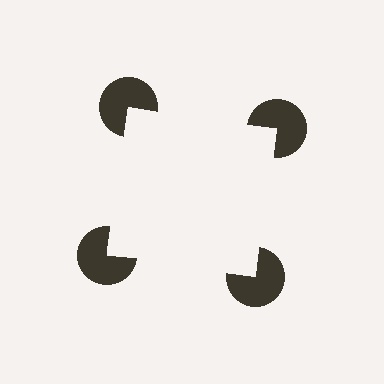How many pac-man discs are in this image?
There are 4 — one at each vertex of the illusory square.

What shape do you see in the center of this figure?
An illusory square — its edges are inferred from the aligned wedge cuts in the pac-man discs, not physically drawn.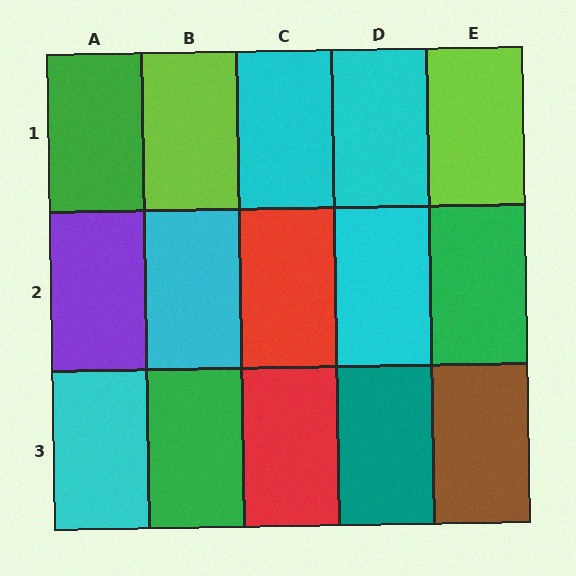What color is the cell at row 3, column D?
Teal.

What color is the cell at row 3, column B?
Green.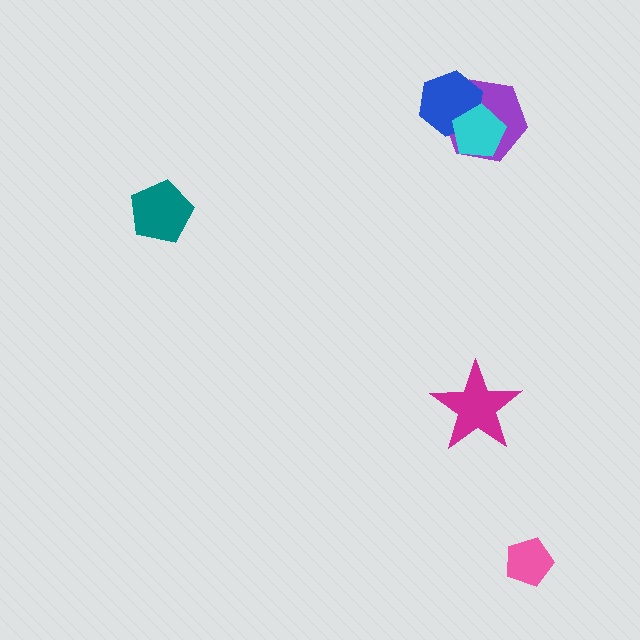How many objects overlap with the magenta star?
0 objects overlap with the magenta star.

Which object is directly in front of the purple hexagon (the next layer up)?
The blue hexagon is directly in front of the purple hexagon.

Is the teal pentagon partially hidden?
No, no other shape covers it.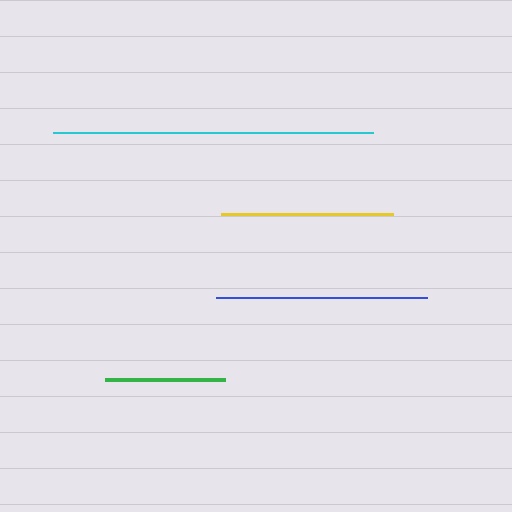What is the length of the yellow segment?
The yellow segment is approximately 172 pixels long.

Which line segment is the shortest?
The green line is the shortest at approximately 119 pixels.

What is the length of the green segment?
The green segment is approximately 119 pixels long.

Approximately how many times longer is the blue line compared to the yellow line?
The blue line is approximately 1.2 times the length of the yellow line.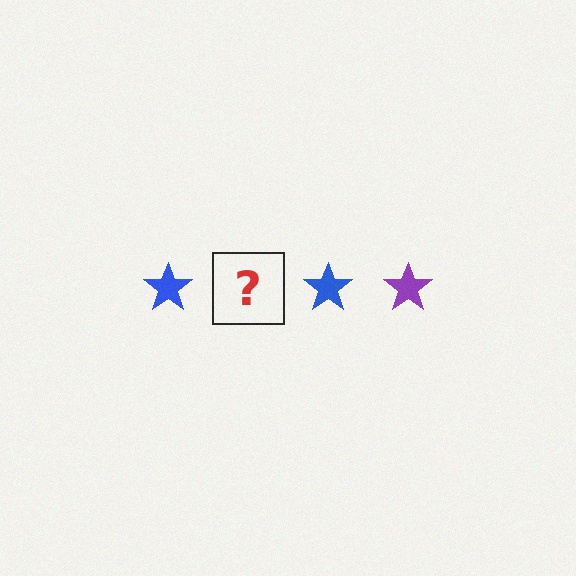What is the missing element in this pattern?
The missing element is a purple star.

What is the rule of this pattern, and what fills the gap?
The rule is that the pattern cycles through blue, purple stars. The gap should be filled with a purple star.